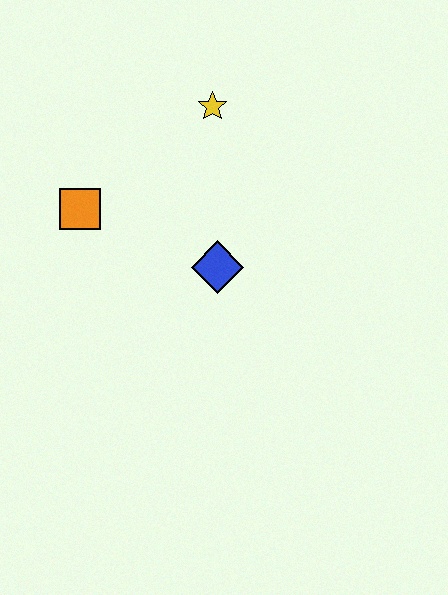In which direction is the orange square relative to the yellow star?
The orange square is to the left of the yellow star.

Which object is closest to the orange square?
The blue diamond is closest to the orange square.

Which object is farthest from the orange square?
The yellow star is farthest from the orange square.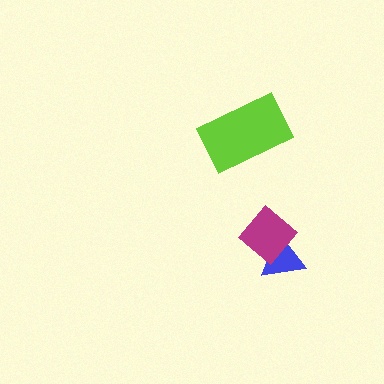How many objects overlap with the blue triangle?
1 object overlaps with the blue triangle.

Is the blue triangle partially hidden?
Yes, it is partially covered by another shape.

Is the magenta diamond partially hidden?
No, no other shape covers it.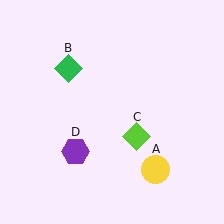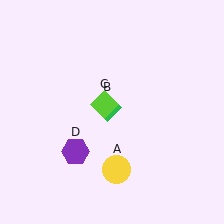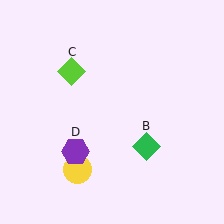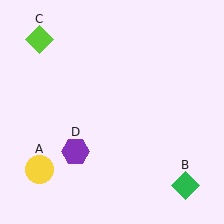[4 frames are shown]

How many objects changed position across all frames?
3 objects changed position: yellow circle (object A), green diamond (object B), lime diamond (object C).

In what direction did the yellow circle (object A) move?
The yellow circle (object A) moved left.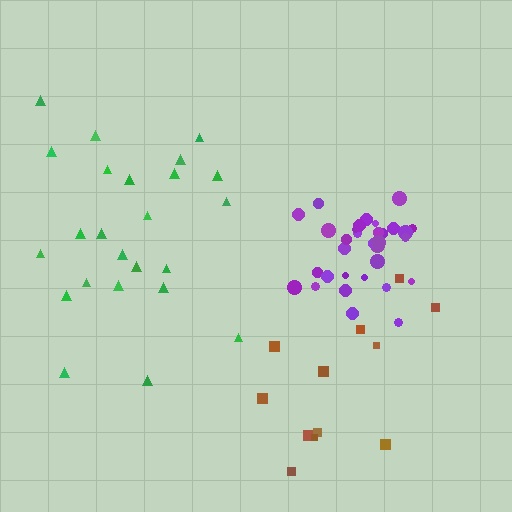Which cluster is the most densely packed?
Purple.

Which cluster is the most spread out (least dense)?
Brown.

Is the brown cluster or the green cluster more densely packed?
Green.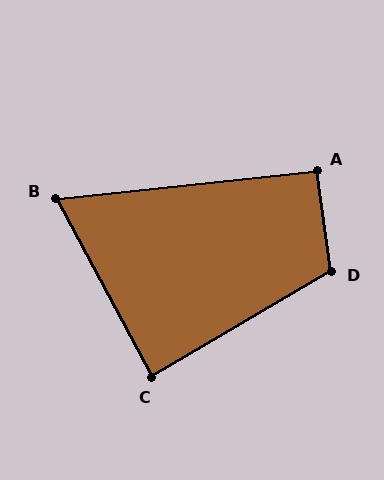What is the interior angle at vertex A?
Approximately 92 degrees (approximately right).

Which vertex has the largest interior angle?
D, at approximately 112 degrees.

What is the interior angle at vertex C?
Approximately 88 degrees (approximately right).